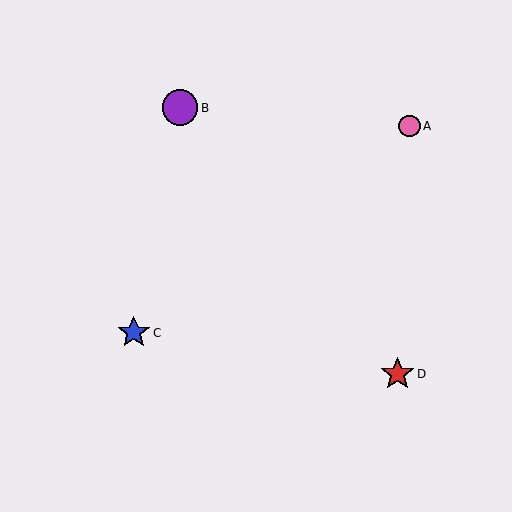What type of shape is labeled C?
Shape C is a blue star.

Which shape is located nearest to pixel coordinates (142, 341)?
The blue star (labeled C) at (134, 333) is nearest to that location.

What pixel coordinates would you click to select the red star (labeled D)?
Click at (397, 374) to select the red star D.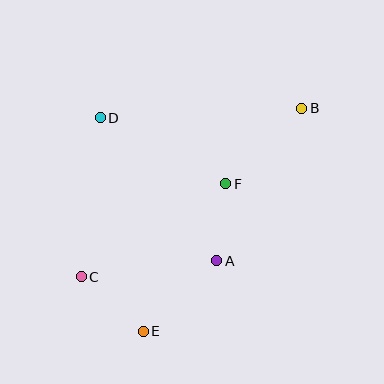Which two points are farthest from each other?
Points B and C are farthest from each other.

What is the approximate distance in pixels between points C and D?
The distance between C and D is approximately 160 pixels.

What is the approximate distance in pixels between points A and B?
The distance between A and B is approximately 174 pixels.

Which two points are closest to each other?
Points A and F are closest to each other.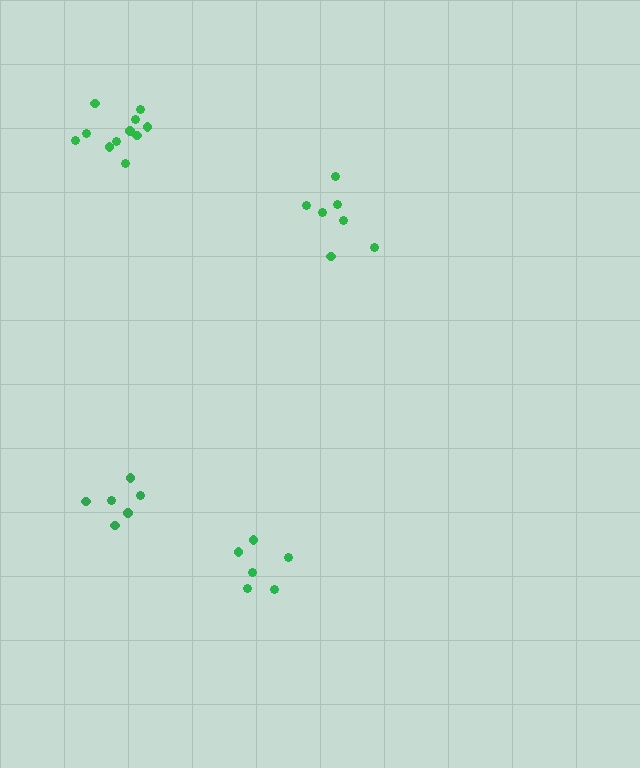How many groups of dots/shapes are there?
There are 4 groups.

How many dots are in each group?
Group 1: 6 dots, Group 2: 11 dots, Group 3: 7 dots, Group 4: 6 dots (30 total).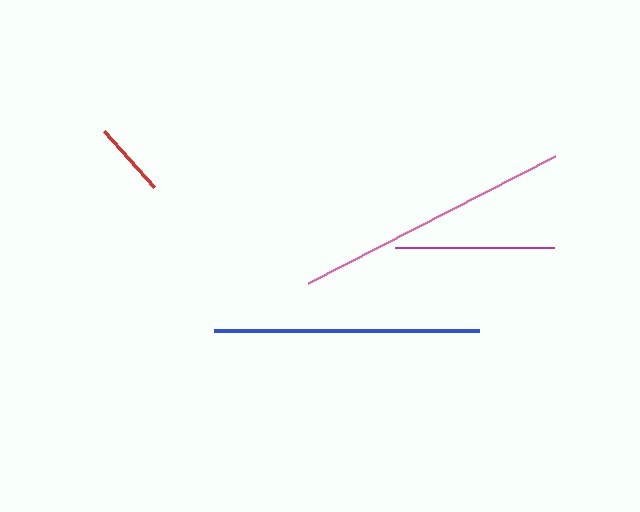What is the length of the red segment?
The red segment is approximately 76 pixels long.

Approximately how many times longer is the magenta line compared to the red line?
The magenta line is approximately 2.1 times the length of the red line.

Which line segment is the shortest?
The red line is the shortest at approximately 76 pixels.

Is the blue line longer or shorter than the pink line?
The pink line is longer than the blue line.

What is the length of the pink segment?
The pink segment is approximately 277 pixels long.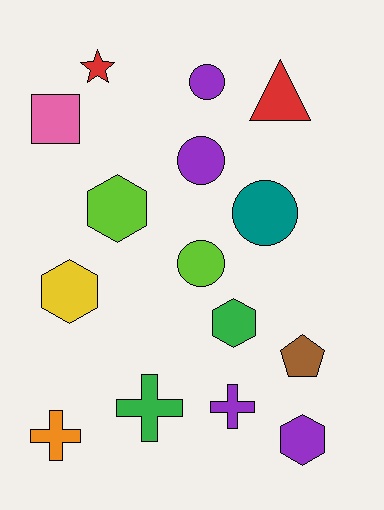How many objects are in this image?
There are 15 objects.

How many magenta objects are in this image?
There are no magenta objects.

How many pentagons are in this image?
There is 1 pentagon.